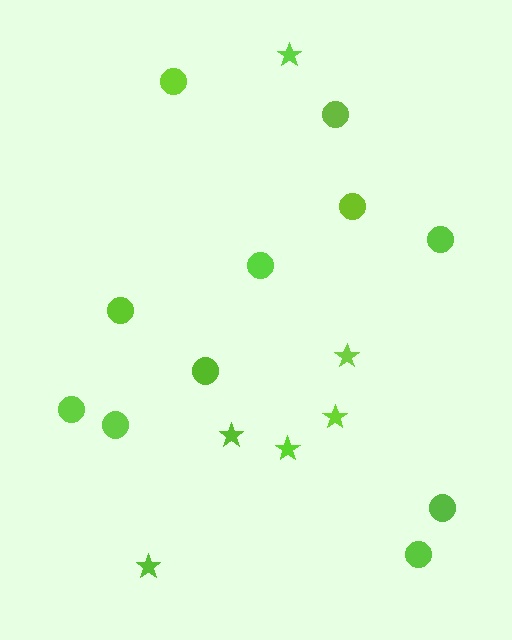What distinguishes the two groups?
There are 2 groups: one group of circles (11) and one group of stars (6).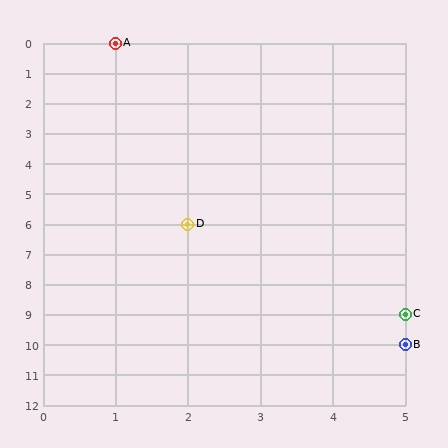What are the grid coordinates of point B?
Point B is at grid coordinates (5, 10).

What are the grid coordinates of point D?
Point D is at grid coordinates (2, 6).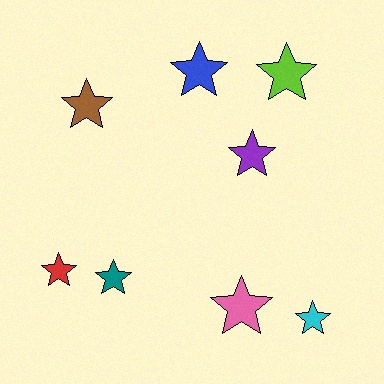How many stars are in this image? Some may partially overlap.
There are 8 stars.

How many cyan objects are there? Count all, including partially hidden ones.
There is 1 cyan object.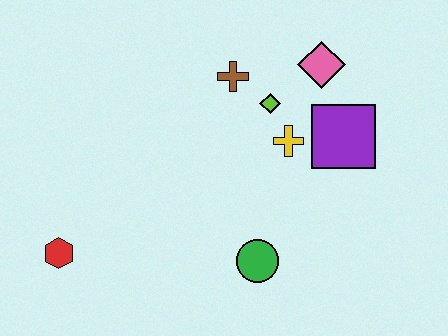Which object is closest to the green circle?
The yellow cross is closest to the green circle.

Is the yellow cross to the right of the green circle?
Yes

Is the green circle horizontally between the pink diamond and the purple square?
No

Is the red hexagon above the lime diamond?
No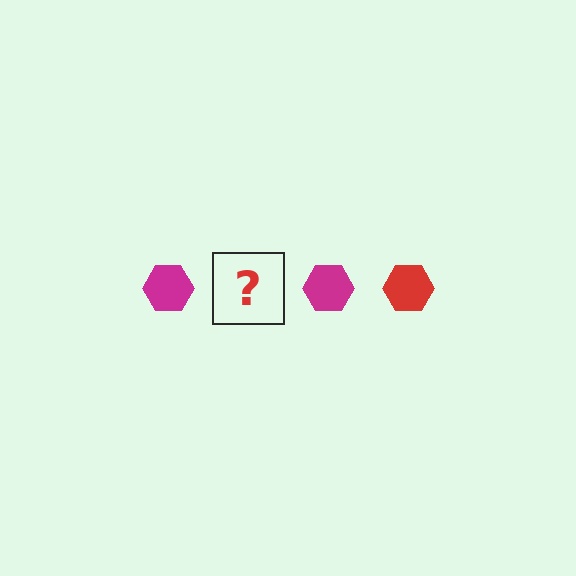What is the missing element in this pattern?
The missing element is a red hexagon.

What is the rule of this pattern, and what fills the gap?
The rule is that the pattern cycles through magenta, red hexagons. The gap should be filled with a red hexagon.